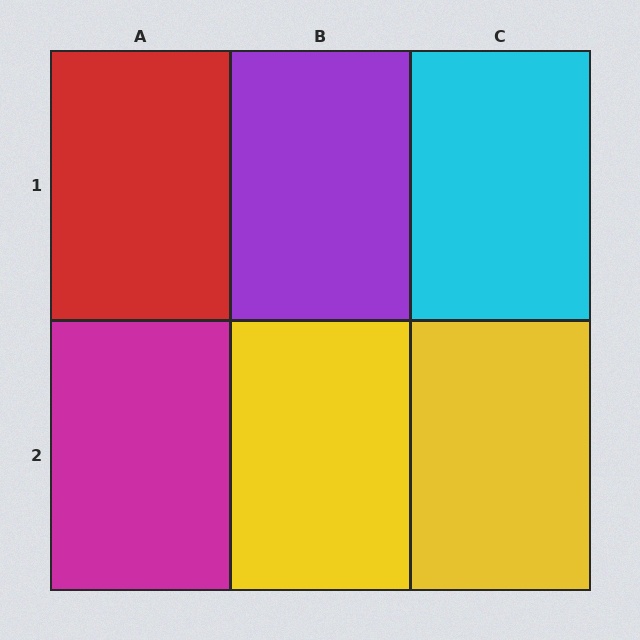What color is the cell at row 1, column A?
Red.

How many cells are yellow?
2 cells are yellow.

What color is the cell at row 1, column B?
Purple.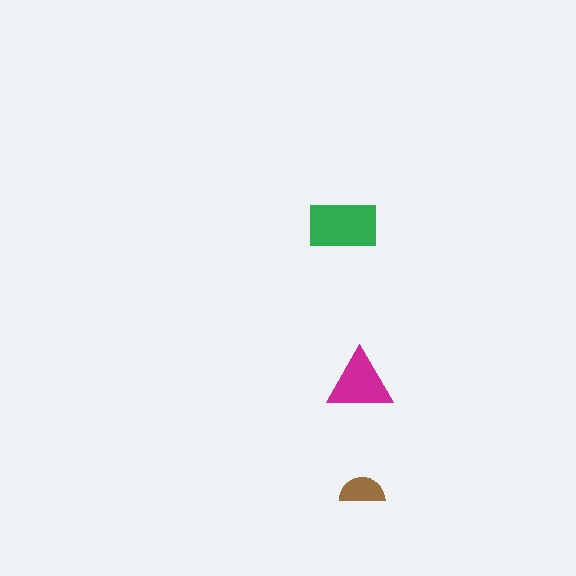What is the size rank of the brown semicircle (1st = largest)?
3rd.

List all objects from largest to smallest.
The green rectangle, the magenta triangle, the brown semicircle.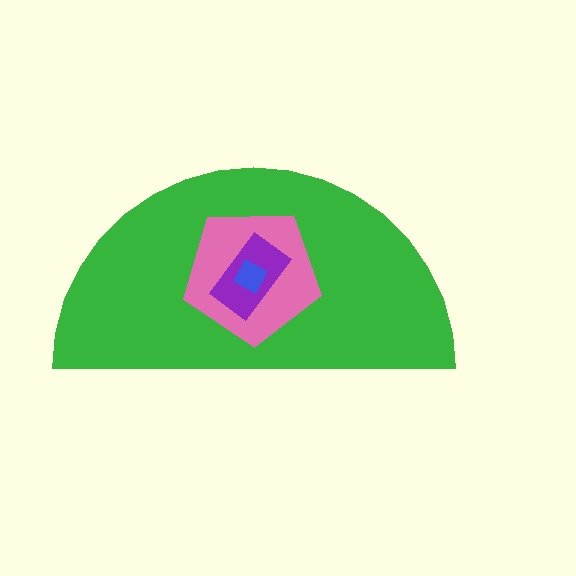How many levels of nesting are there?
4.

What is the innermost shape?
The blue diamond.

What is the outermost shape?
The green semicircle.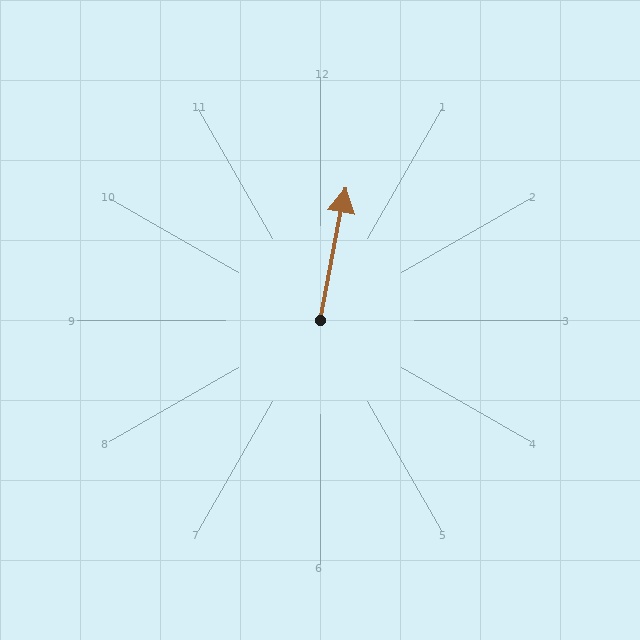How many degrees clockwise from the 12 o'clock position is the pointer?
Approximately 11 degrees.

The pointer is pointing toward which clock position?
Roughly 12 o'clock.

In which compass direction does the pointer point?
North.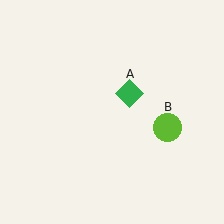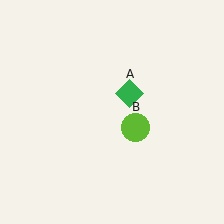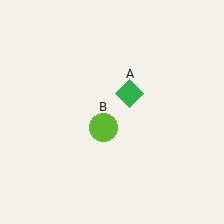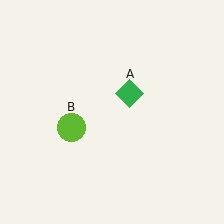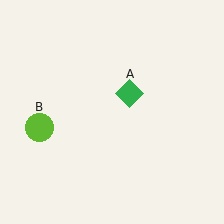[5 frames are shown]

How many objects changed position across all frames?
1 object changed position: lime circle (object B).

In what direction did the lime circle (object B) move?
The lime circle (object B) moved left.